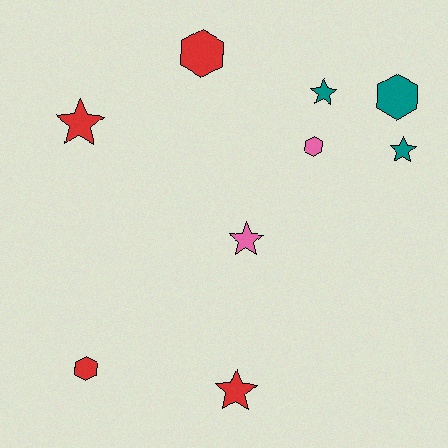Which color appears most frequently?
Red, with 4 objects.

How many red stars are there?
There are 2 red stars.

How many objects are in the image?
There are 9 objects.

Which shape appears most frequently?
Star, with 5 objects.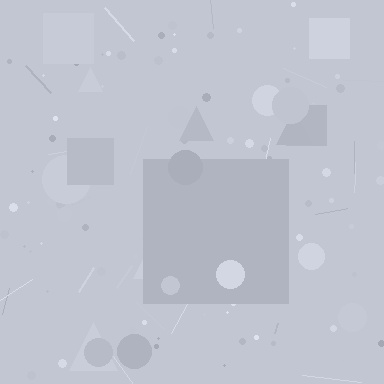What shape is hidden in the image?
A square is hidden in the image.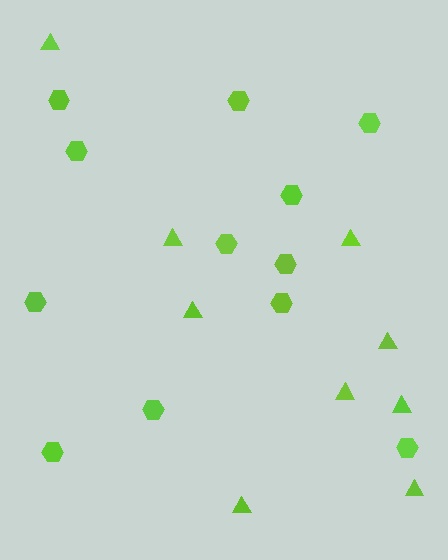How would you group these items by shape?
There are 2 groups: one group of hexagons (12) and one group of triangles (9).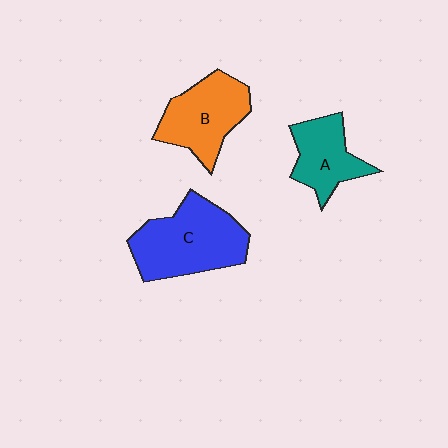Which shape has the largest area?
Shape C (blue).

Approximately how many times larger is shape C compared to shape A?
Approximately 1.6 times.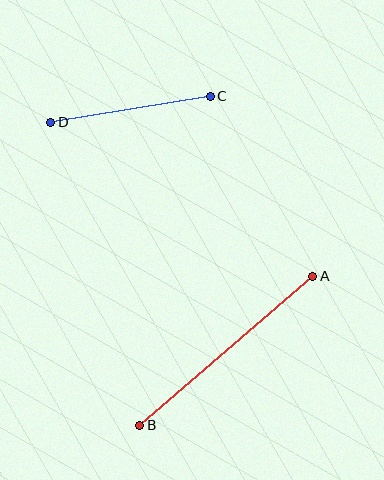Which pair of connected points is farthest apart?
Points A and B are farthest apart.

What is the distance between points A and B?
The distance is approximately 228 pixels.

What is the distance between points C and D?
The distance is approximately 162 pixels.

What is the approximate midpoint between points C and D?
The midpoint is at approximately (131, 109) pixels.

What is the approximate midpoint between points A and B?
The midpoint is at approximately (226, 351) pixels.